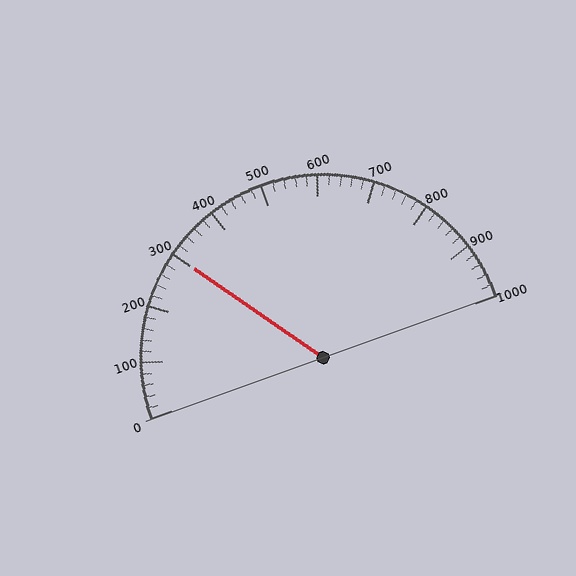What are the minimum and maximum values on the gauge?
The gauge ranges from 0 to 1000.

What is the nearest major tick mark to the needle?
The nearest major tick mark is 300.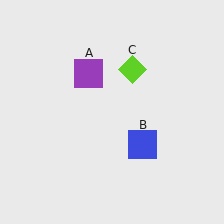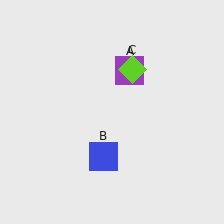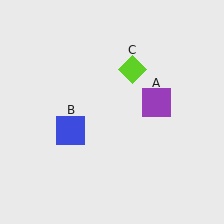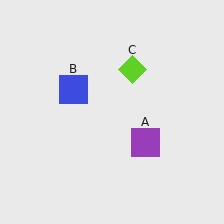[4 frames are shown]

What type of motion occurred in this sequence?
The purple square (object A), blue square (object B) rotated clockwise around the center of the scene.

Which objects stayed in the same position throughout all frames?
Lime diamond (object C) remained stationary.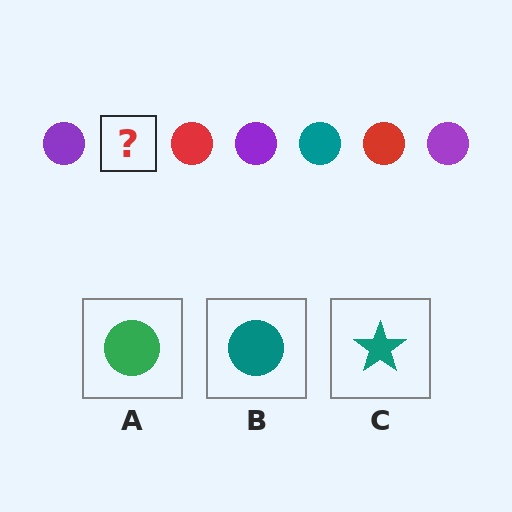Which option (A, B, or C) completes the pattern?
B.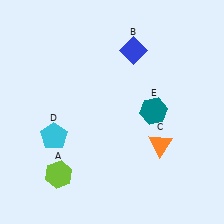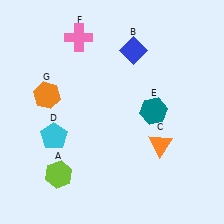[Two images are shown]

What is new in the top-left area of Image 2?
A pink cross (F) was added in the top-left area of Image 2.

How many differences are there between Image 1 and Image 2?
There are 2 differences between the two images.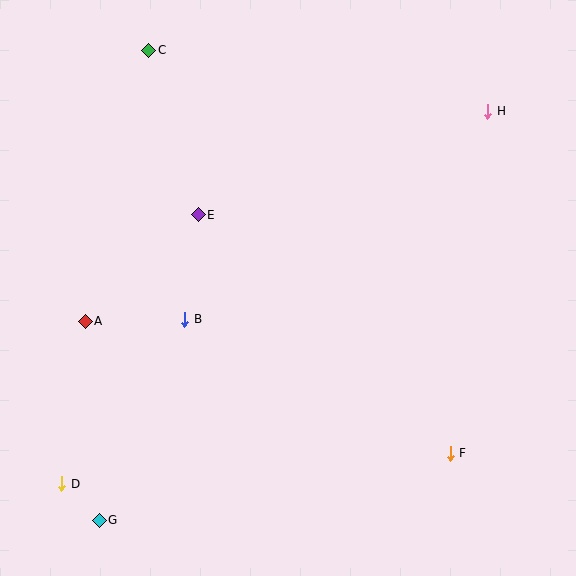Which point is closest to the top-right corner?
Point H is closest to the top-right corner.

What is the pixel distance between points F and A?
The distance between F and A is 388 pixels.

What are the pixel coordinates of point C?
Point C is at (149, 50).